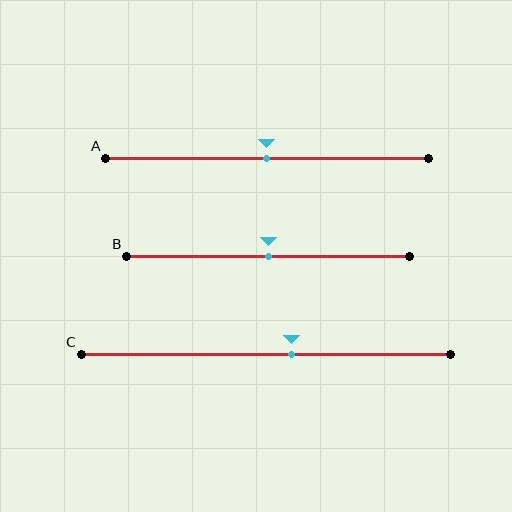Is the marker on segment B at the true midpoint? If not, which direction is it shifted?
Yes, the marker on segment B is at the true midpoint.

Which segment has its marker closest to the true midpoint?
Segment A has its marker closest to the true midpoint.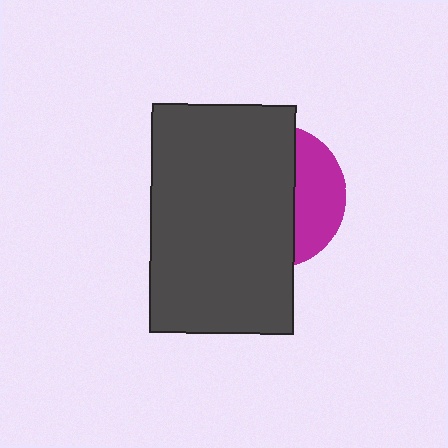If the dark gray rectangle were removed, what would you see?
You would see the complete magenta circle.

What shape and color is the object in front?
The object in front is a dark gray rectangle.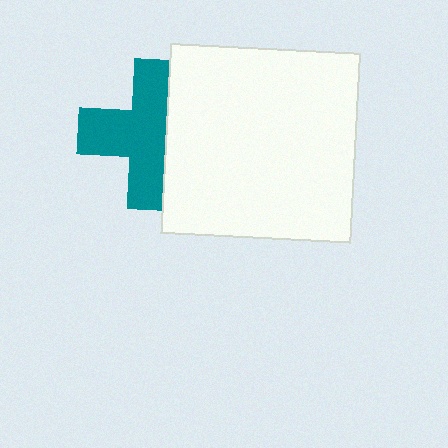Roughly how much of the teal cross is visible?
Most of it is visible (roughly 65%).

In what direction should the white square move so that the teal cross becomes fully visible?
The white square should move right. That is the shortest direction to clear the overlap and leave the teal cross fully visible.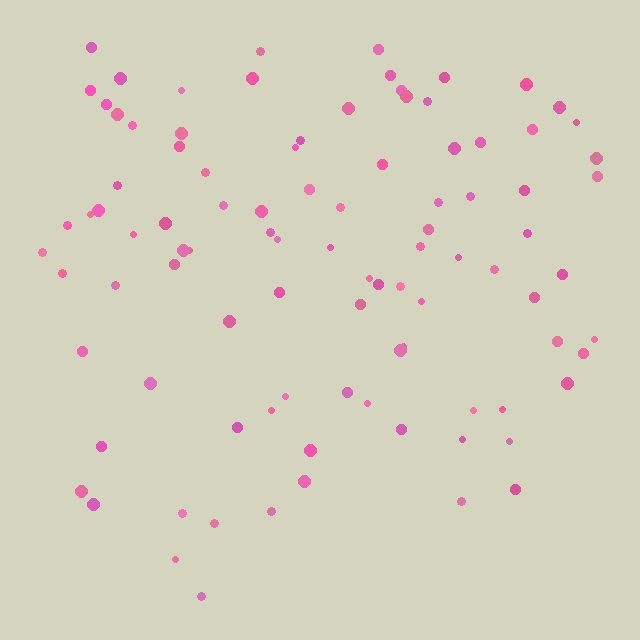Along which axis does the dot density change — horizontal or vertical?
Vertical.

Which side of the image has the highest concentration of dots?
The top.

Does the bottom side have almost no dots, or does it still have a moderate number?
Still a moderate number, just noticeably fewer than the top.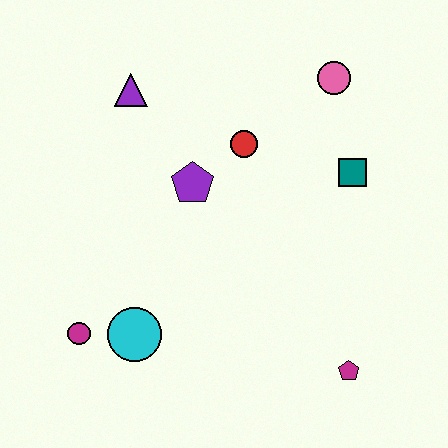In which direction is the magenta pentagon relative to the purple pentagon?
The magenta pentagon is below the purple pentagon.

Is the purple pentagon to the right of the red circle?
No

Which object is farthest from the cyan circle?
The pink circle is farthest from the cyan circle.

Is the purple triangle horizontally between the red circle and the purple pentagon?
No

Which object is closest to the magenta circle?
The cyan circle is closest to the magenta circle.